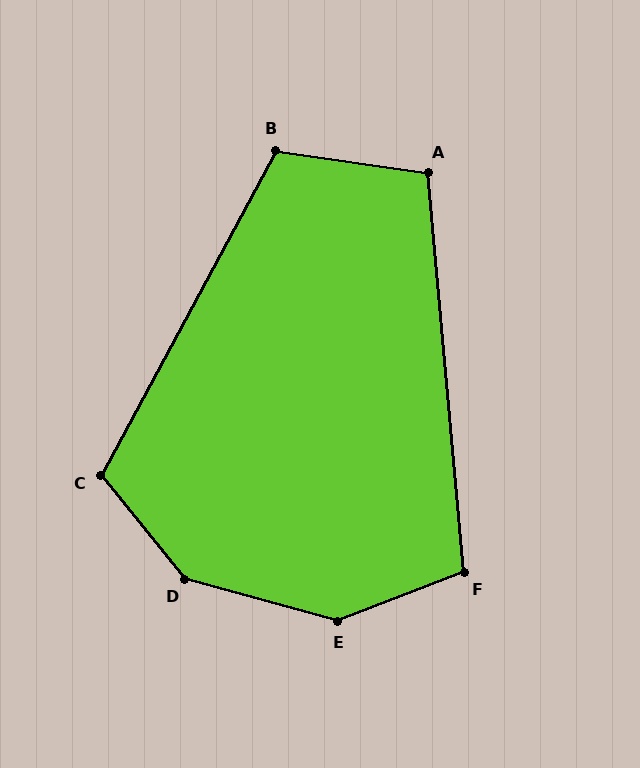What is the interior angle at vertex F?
Approximately 106 degrees (obtuse).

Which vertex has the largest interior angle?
D, at approximately 144 degrees.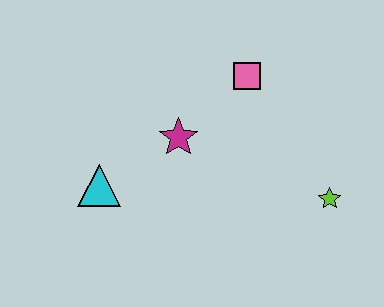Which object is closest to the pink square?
The magenta star is closest to the pink square.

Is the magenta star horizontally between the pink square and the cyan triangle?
Yes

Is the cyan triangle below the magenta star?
Yes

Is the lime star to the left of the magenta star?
No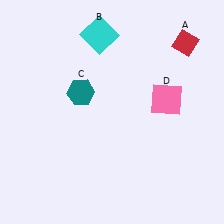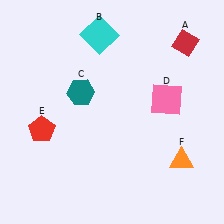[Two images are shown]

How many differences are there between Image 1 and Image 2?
There are 2 differences between the two images.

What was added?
A red pentagon (E), an orange triangle (F) were added in Image 2.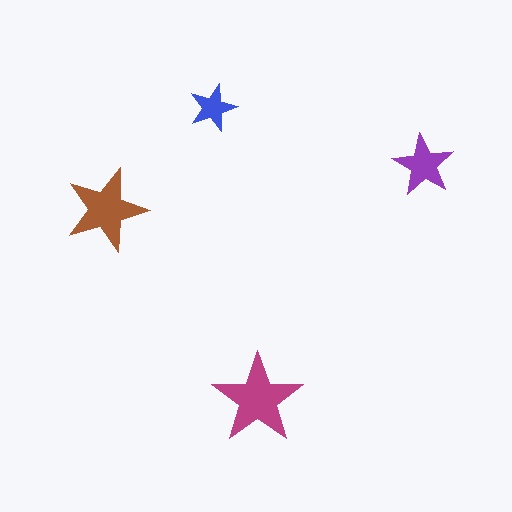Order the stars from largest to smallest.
the magenta one, the brown one, the purple one, the blue one.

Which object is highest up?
The blue star is topmost.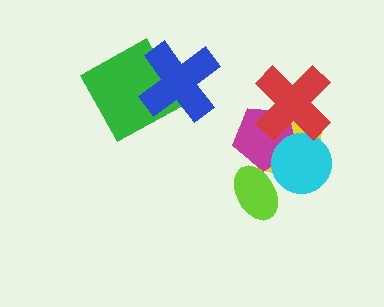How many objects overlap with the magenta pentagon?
4 objects overlap with the magenta pentagon.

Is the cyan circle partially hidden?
Yes, it is partially covered by another shape.